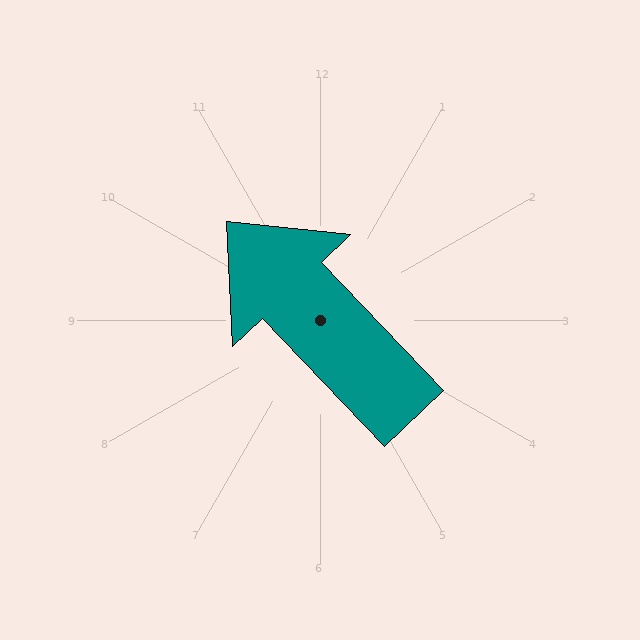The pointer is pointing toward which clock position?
Roughly 11 o'clock.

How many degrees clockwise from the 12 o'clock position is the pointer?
Approximately 316 degrees.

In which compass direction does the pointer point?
Northwest.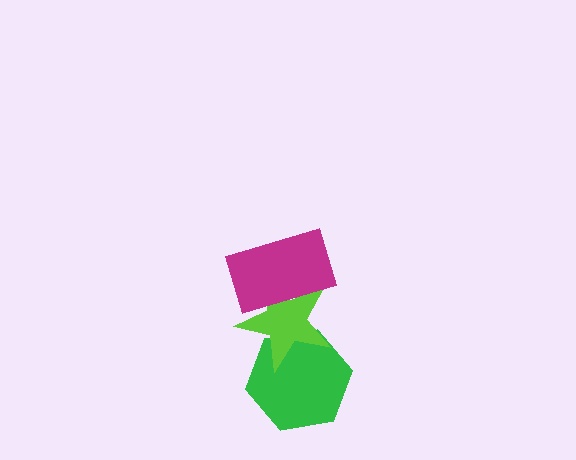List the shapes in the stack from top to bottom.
From top to bottom: the magenta rectangle, the lime star, the green hexagon.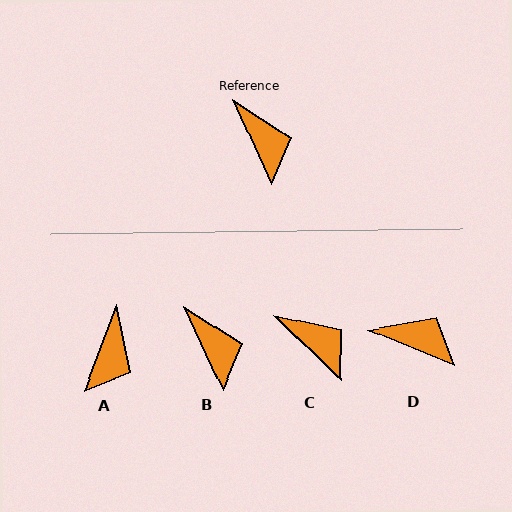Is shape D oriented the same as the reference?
No, it is off by about 43 degrees.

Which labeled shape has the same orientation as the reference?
B.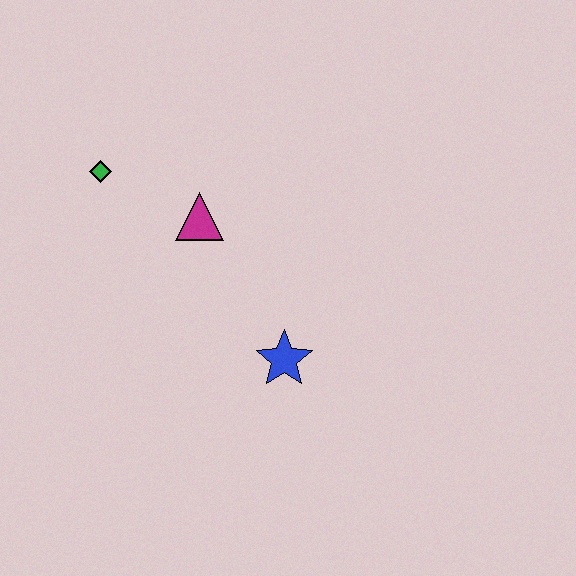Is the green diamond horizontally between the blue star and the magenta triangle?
No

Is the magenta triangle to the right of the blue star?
No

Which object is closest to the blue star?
The magenta triangle is closest to the blue star.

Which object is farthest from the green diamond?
The blue star is farthest from the green diamond.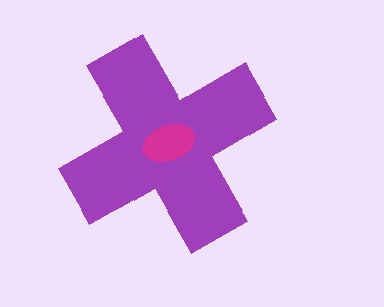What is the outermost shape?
The purple cross.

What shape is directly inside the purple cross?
The magenta ellipse.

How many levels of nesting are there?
2.